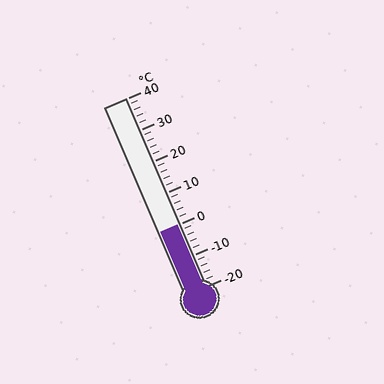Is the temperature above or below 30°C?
The temperature is below 30°C.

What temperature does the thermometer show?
The thermometer shows approximately 0°C.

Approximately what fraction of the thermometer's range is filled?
The thermometer is filled to approximately 35% of its range.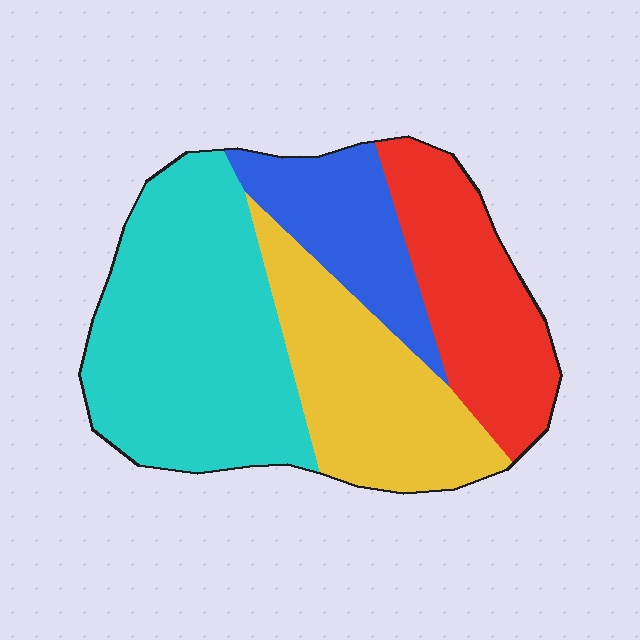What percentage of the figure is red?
Red covers around 20% of the figure.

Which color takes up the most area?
Cyan, at roughly 40%.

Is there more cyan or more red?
Cyan.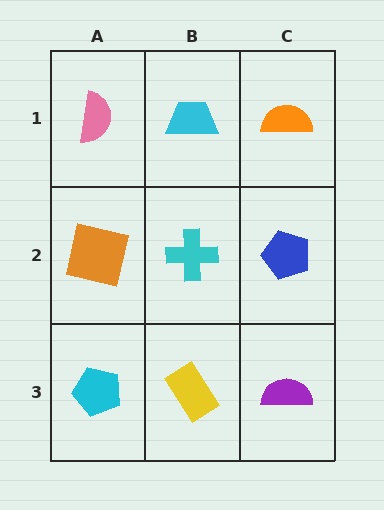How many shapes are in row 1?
3 shapes.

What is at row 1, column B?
A cyan trapezoid.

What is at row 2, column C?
A blue pentagon.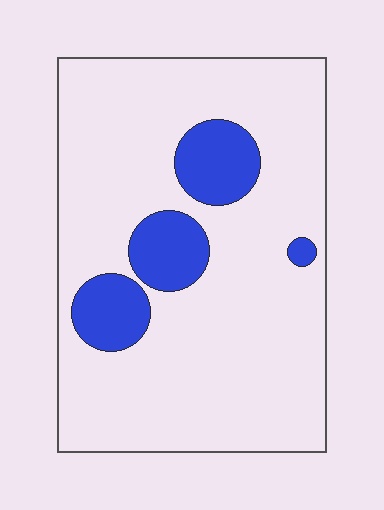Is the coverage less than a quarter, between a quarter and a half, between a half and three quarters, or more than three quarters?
Less than a quarter.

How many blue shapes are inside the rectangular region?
4.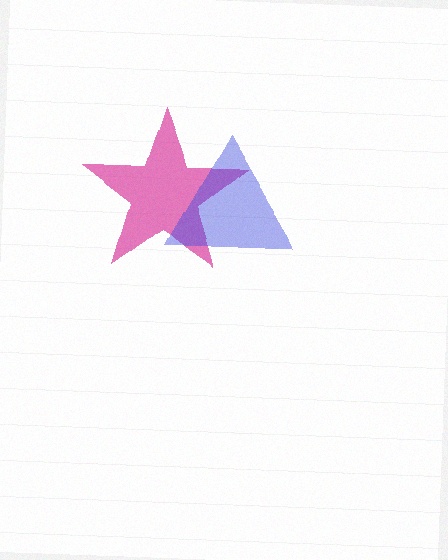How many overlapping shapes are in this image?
There are 2 overlapping shapes in the image.